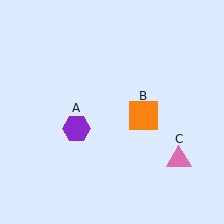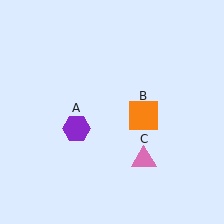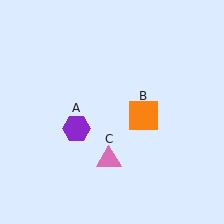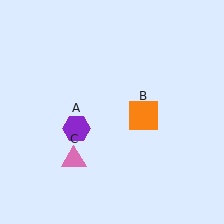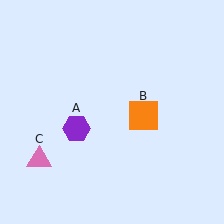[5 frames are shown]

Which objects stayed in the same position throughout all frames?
Purple hexagon (object A) and orange square (object B) remained stationary.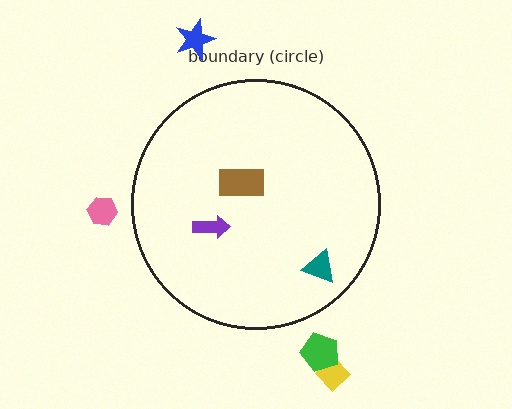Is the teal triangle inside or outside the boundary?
Inside.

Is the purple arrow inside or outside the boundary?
Inside.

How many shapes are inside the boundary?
3 inside, 4 outside.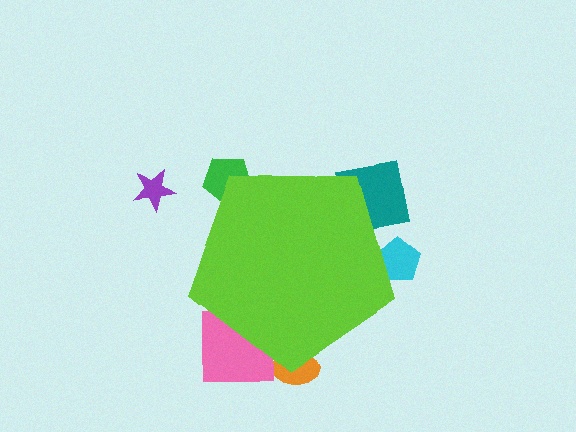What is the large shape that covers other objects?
A lime pentagon.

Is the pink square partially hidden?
Yes, the pink square is partially hidden behind the lime pentagon.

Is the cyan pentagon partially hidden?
Yes, the cyan pentagon is partially hidden behind the lime pentagon.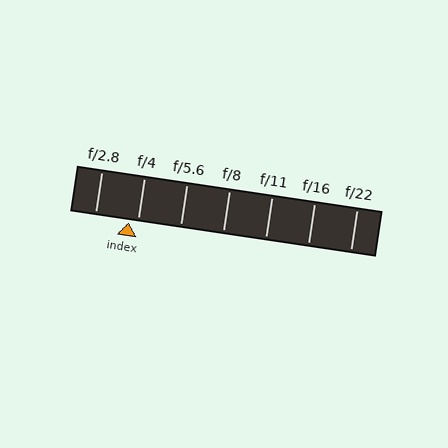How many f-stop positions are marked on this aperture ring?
There are 7 f-stop positions marked.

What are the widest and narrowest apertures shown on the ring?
The widest aperture shown is f/2.8 and the narrowest is f/22.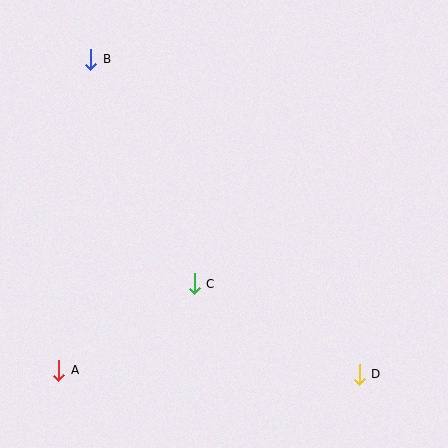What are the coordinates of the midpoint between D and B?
The midpoint between D and B is at (225, 217).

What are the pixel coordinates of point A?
Point A is at (59, 370).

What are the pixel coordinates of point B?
Point B is at (91, 59).